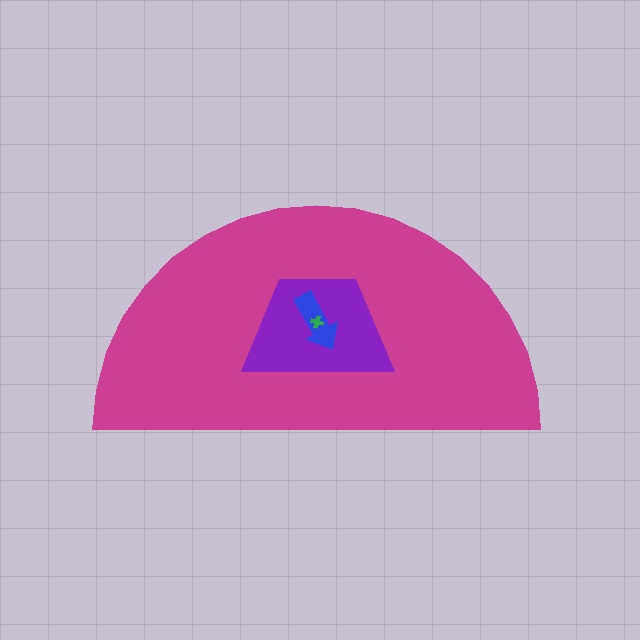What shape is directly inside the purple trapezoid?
The blue arrow.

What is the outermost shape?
The magenta semicircle.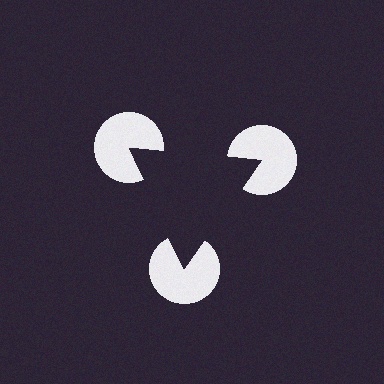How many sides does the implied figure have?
3 sides.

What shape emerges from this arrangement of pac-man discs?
An illusory triangle — its edges are inferred from the aligned wedge cuts in the pac-man discs, not physically drawn.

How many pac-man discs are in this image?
There are 3 — one at each vertex of the illusory triangle.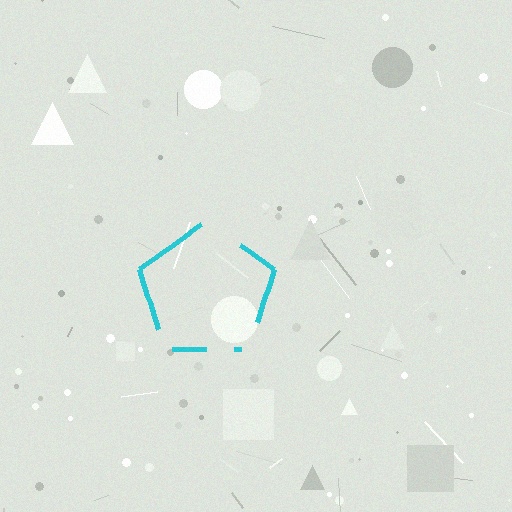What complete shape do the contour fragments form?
The contour fragments form a pentagon.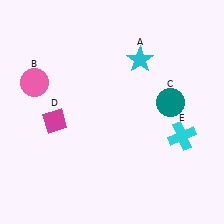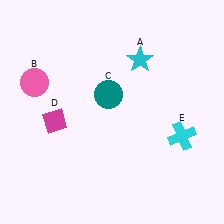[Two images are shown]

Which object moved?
The teal circle (C) moved left.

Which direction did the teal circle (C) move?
The teal circle (C) moved left.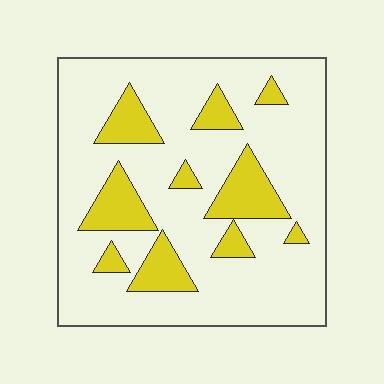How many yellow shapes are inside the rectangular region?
10.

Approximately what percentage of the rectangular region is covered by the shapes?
Approximately 20%.